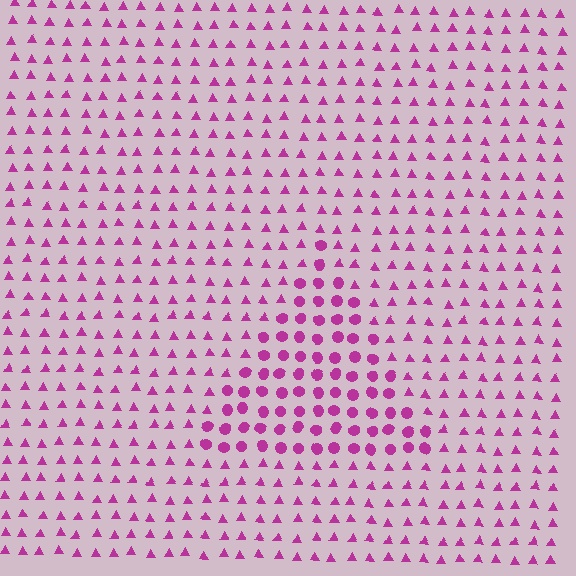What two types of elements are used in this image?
The image uses circles inside the triangle region and triangles outside it.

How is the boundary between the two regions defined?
The boundary is defined by a change in element shape: circles inside vs. triangles outside. All elements share the same color and spacing.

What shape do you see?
I see a triangle.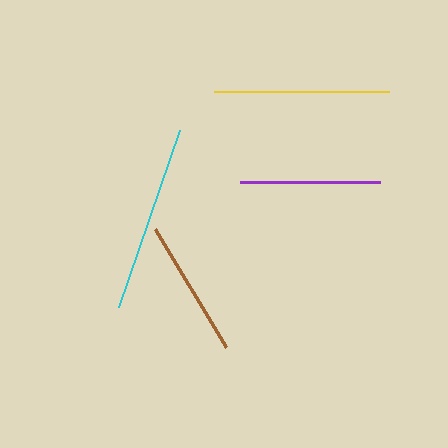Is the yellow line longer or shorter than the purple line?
The yellow line is longer than the purple line.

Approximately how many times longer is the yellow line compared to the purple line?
The yellow line is approximately 1.3 times the length of the purple line.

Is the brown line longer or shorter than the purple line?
The purple line is longer than the brown line.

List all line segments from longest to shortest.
From longest to shortest: cyan, yellow, purple, brown.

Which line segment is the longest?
The cyan line is the longest at approximately 188 pixels.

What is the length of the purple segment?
The purple segment is approximately 140 pixels long.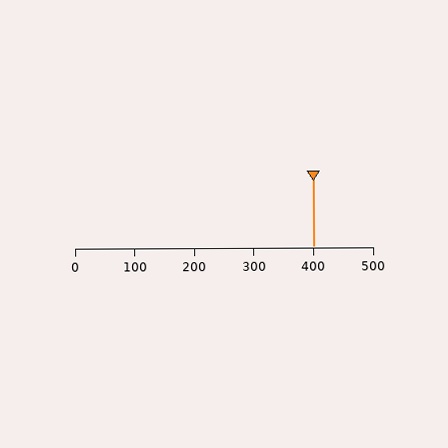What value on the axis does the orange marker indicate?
The marker indicates approximately 400.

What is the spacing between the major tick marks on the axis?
The major ticks are spaced 100 apart.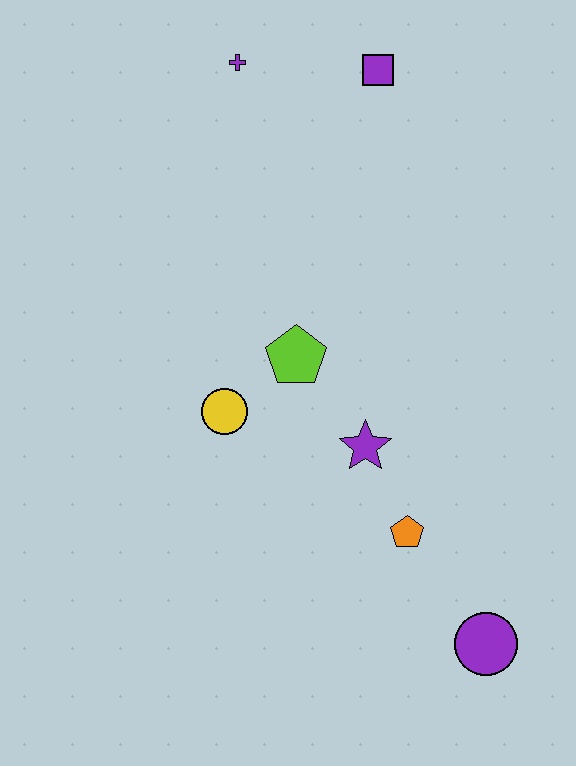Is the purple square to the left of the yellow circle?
No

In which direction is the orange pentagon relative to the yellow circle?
The orange pentagon is to the right of the yellow circle.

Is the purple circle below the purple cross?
Yes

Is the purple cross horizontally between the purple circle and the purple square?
No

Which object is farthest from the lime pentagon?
The purple circle is farthest from the lime pentagon.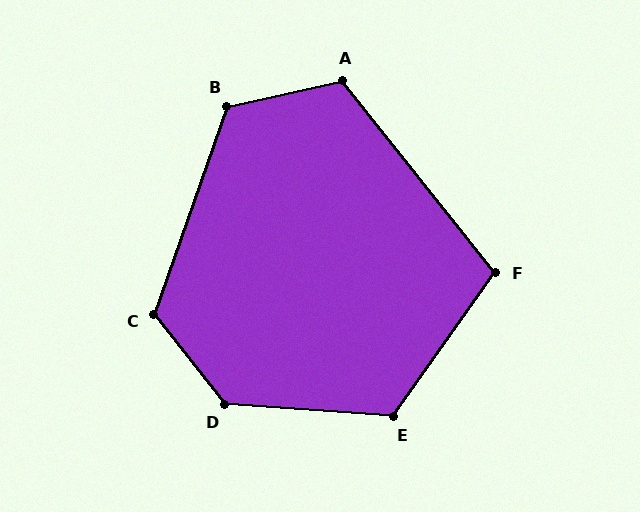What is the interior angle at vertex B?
Approximately 122 degrees (obtuse).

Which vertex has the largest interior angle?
D, at approximately 132 degrees.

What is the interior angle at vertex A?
Approximately 116 degrees (obtuse).